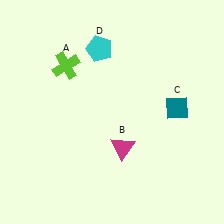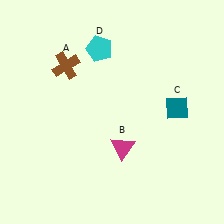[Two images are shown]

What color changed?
The cross (A) changed from lime in Image 1 to brown in Image 2.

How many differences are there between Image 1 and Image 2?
There is 1 difference between the two images.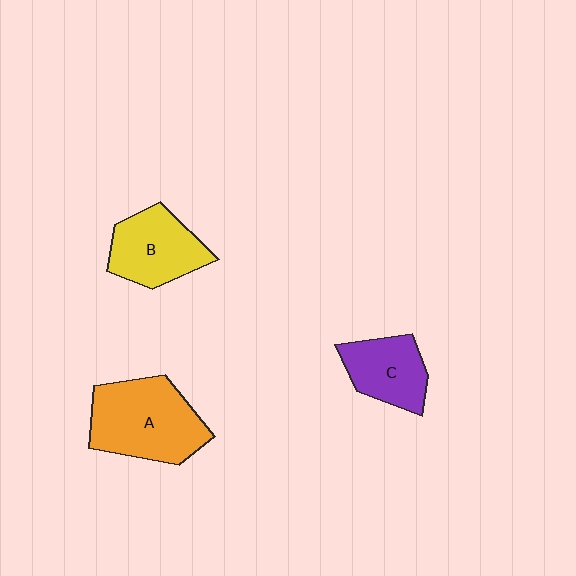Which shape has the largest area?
Shape A (orange).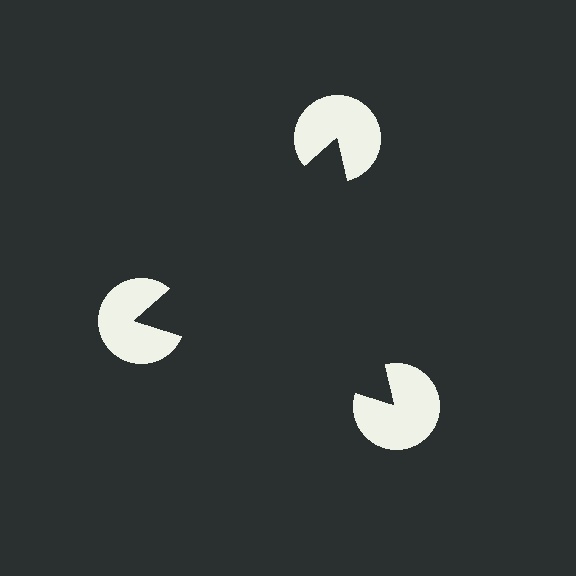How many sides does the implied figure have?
3 sides.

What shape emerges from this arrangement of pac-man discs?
An illusory triangle — its edges are inferred from the aligned wedge cuts in the pac-man discs, not physically drawn.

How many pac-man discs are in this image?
There are 3 — one at each vertex of the illusory triangle.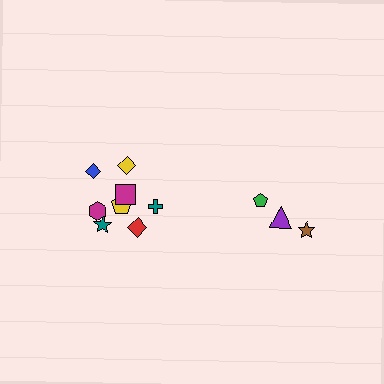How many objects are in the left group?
There are 8 objects.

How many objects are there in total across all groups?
There are 11 objects.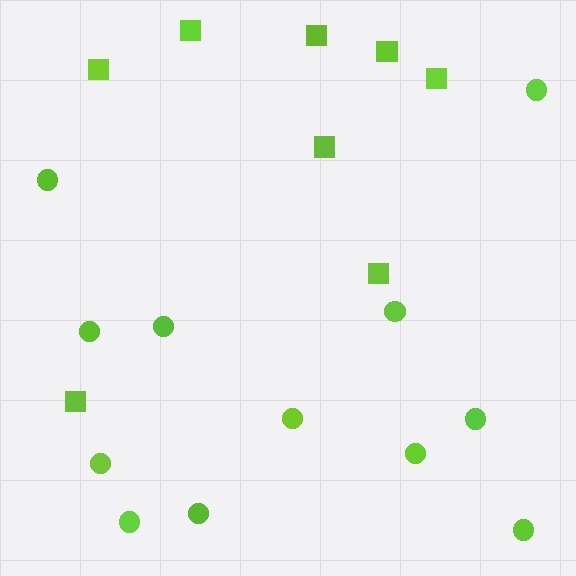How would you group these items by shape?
There are 2 groups: one group of squares (8) and one group of circles (12).